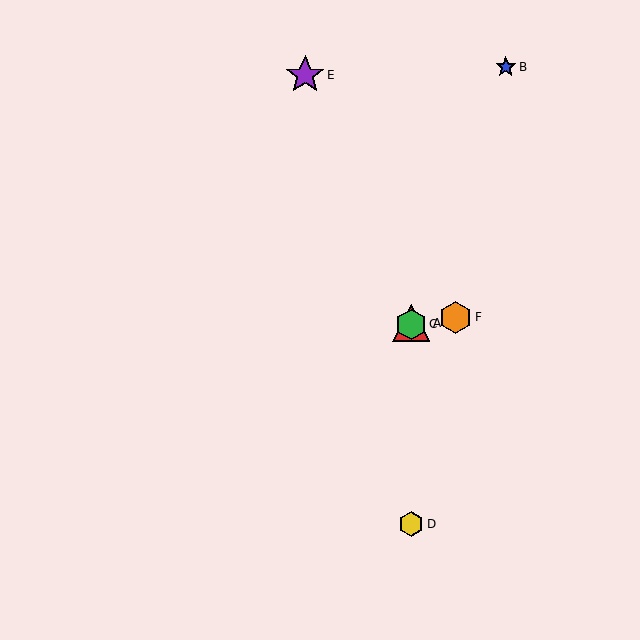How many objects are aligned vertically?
3 objects (A, C, D) are aligned vertically.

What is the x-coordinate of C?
Object C is at x≈411.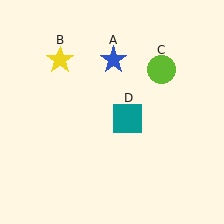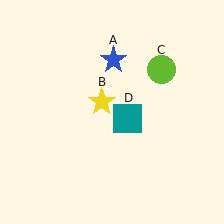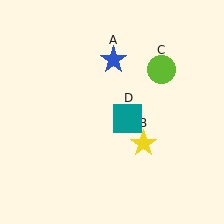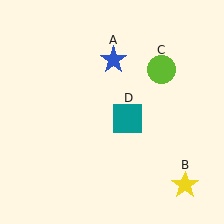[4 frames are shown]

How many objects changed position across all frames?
1 object changed position: yellow star (object B).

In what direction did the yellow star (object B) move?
The yellow star (object B) moved down and to the right.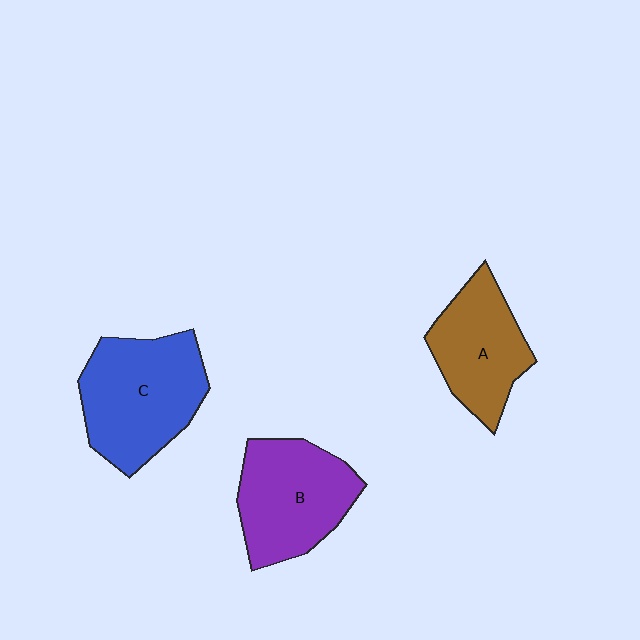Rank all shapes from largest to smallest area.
From largest to smallest: C (blue), B (purple), A (brown).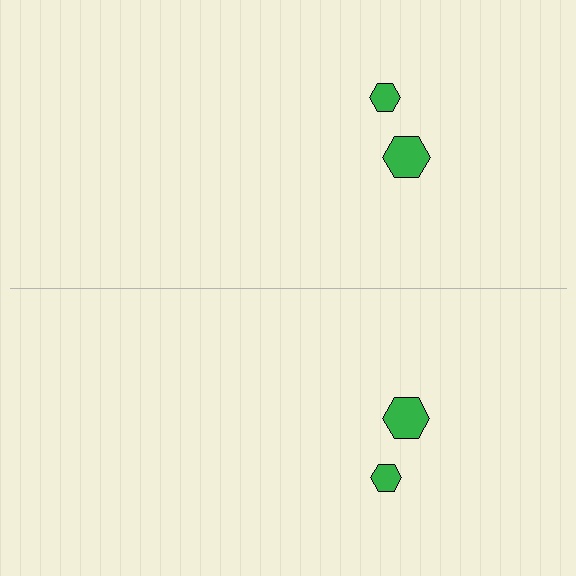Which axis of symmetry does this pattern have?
The pattern has a horizontal axis of symmetry running through the center of the image.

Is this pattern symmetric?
Yes, this pattern has bilateral (reflection) symmetry.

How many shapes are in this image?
There are 4 shapes in this image.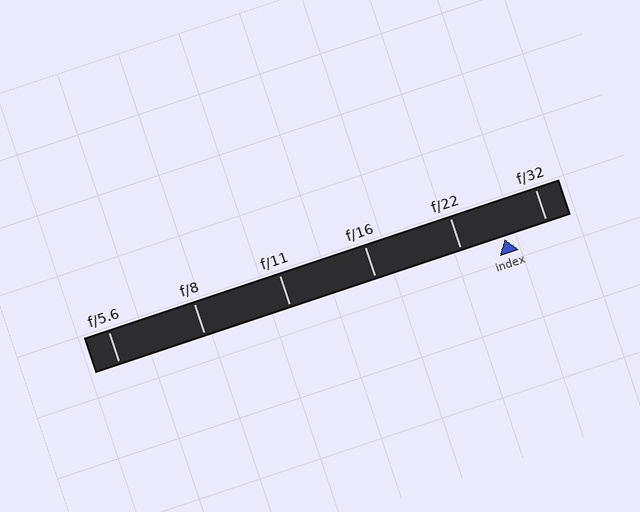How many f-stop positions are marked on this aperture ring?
There are 6 f-stop positions marked.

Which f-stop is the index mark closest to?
The index mark is closest to f/32.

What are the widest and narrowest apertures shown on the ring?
The widest aperture shown is f/5.6 and the narrowest is f/32.